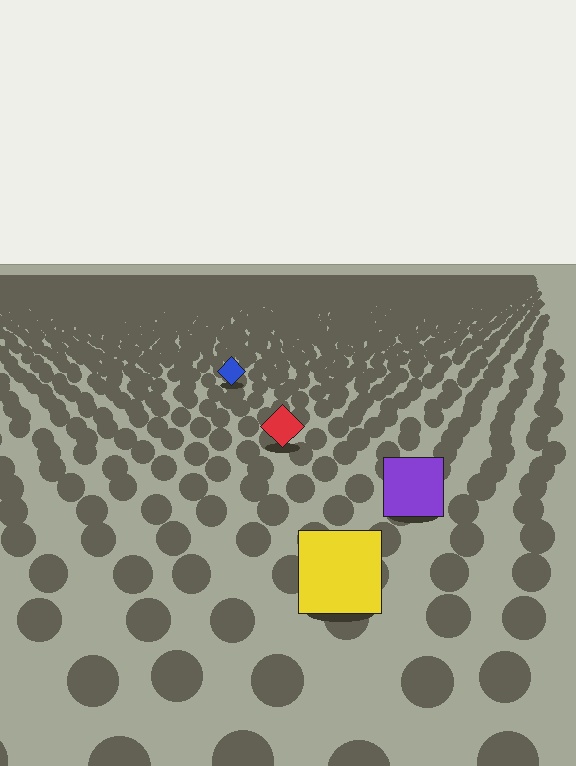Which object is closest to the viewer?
The yellow square is closest. The texture marks near it are larger and more spread out.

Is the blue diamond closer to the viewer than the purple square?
No. The purple square is closer — you can tell from the texture gradient: the ground texture is coarser near it.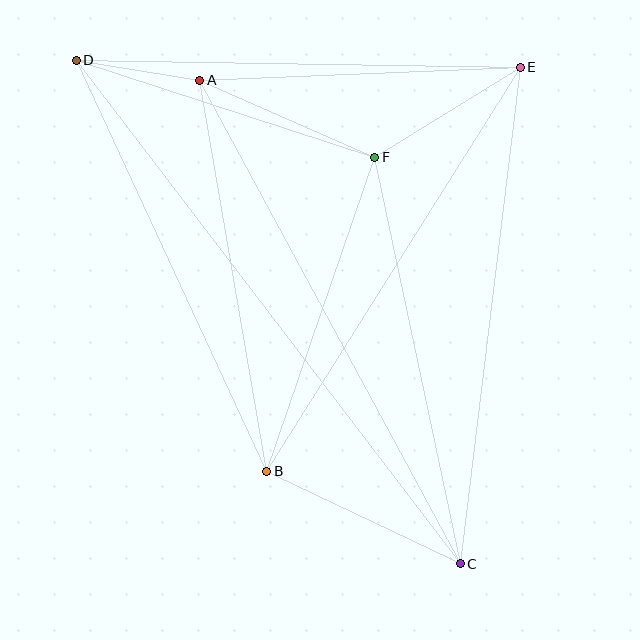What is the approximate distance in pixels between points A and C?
The distance between A and C is approximately 549 pixels.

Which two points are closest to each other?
Points A and D are closest to each other.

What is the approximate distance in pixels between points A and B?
The distance between A and B is approximately 397 pixels.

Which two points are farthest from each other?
Points C and D are farthest from each other.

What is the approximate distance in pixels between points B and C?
The distance between B and C is approximately 214 pixels.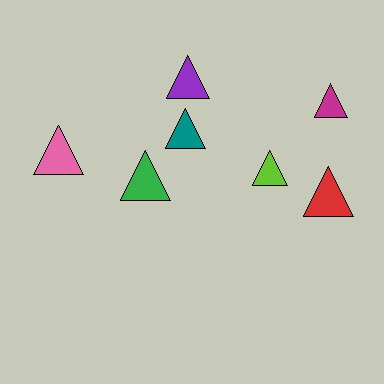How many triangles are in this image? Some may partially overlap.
There are 7 triangles.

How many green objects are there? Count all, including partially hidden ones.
There is 1 green object.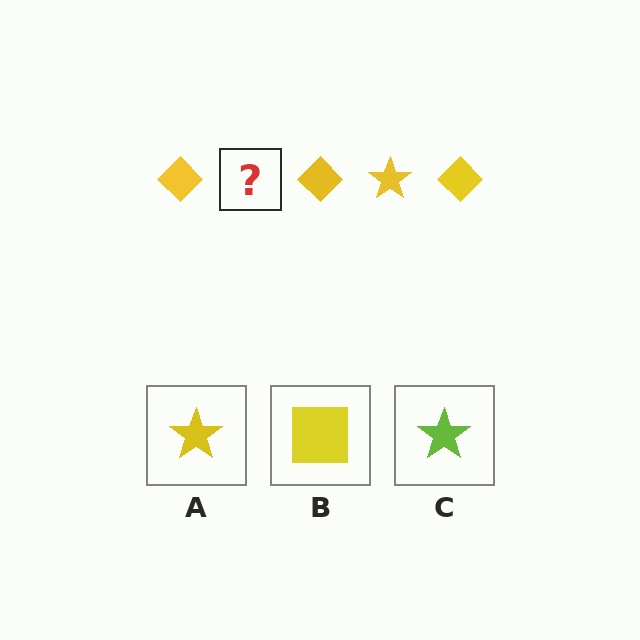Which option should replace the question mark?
Option A.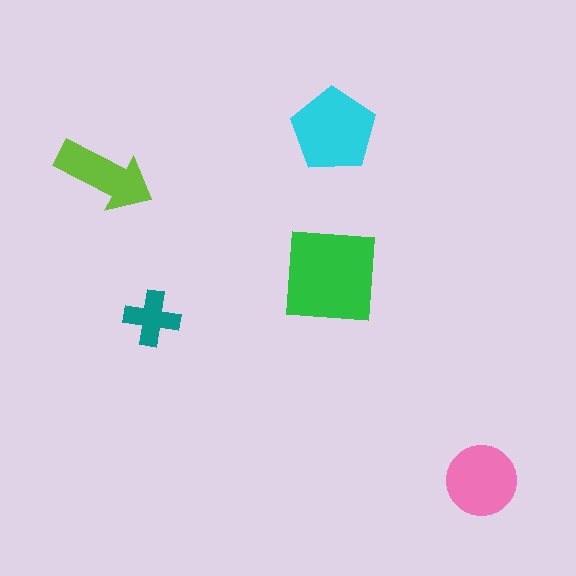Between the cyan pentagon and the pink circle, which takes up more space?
The cyan pentagon.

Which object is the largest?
The green square.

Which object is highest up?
The cyan pentagon is topmost.